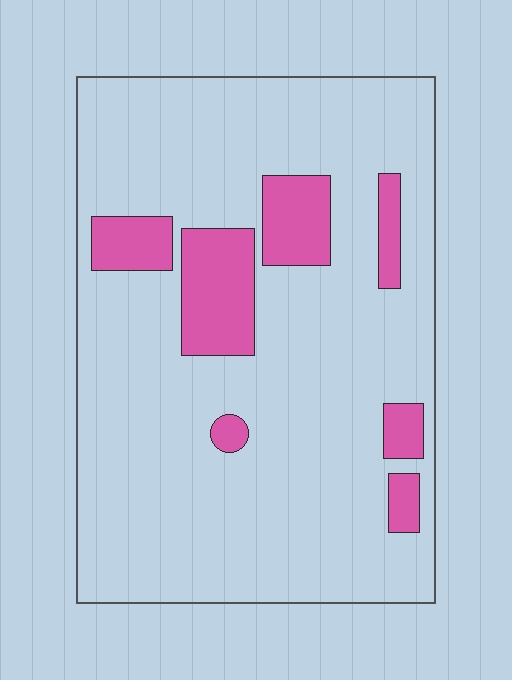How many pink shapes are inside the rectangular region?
7.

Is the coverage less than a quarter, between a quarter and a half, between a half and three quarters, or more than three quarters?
Less than a quarter.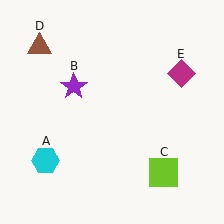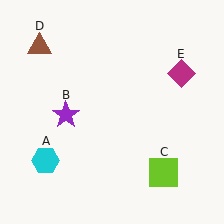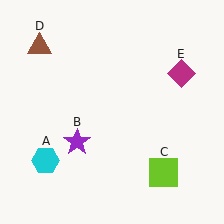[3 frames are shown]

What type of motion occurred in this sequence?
The purple star (object B) rotated counterclockwise around the center of the scene.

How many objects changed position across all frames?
1 object changed position: purple star (object B).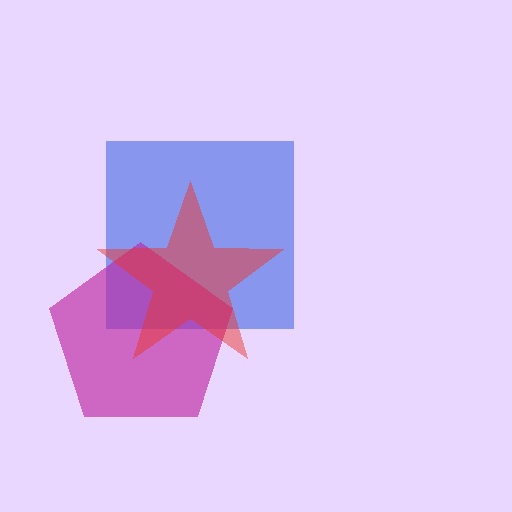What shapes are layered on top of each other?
The layered shapes are: a blue square, a magenta pentagon, a red star.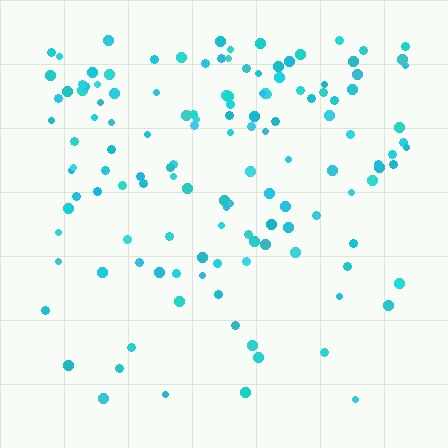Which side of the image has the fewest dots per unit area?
The bottom.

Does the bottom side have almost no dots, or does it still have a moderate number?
Still a moderate number, just noticeably fewer than the top.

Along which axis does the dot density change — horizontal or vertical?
Vertical.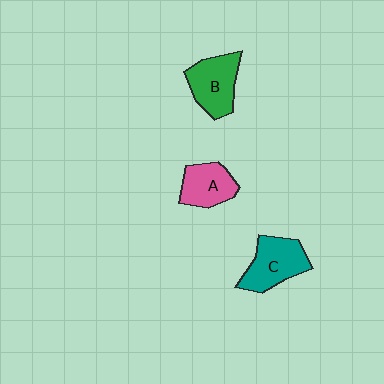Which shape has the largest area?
Shape C (teal).